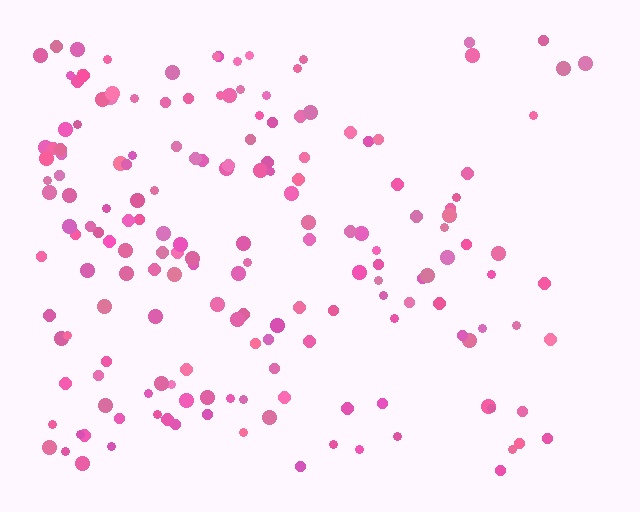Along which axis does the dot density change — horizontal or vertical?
Horizontal.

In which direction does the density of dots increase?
From right to left, with the left side densest.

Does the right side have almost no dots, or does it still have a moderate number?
Still a moderate number, just noticeably fewer than the left.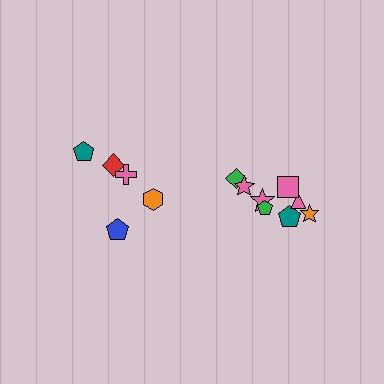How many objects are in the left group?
There are 5 objects.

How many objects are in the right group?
There are 8 objects.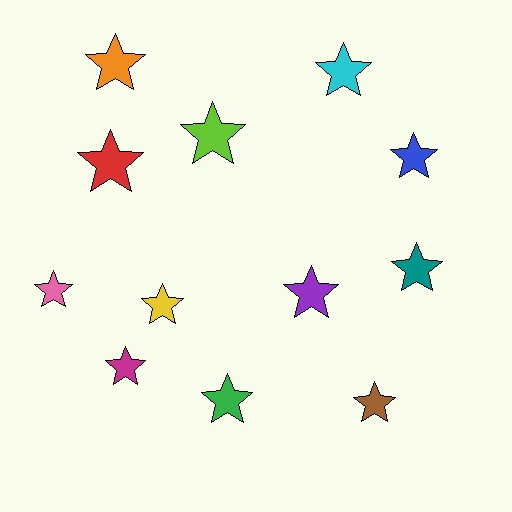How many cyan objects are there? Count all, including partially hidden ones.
There is 1 cyan object.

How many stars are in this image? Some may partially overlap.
There are 12 stars.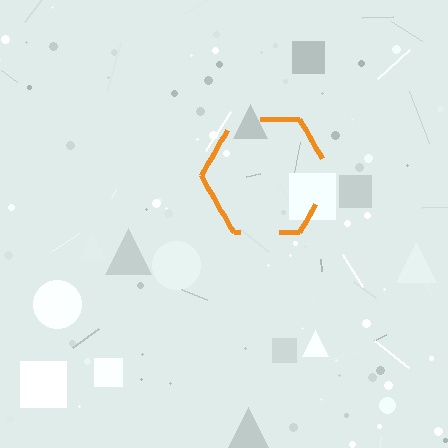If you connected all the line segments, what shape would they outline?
They would outline a hexagon.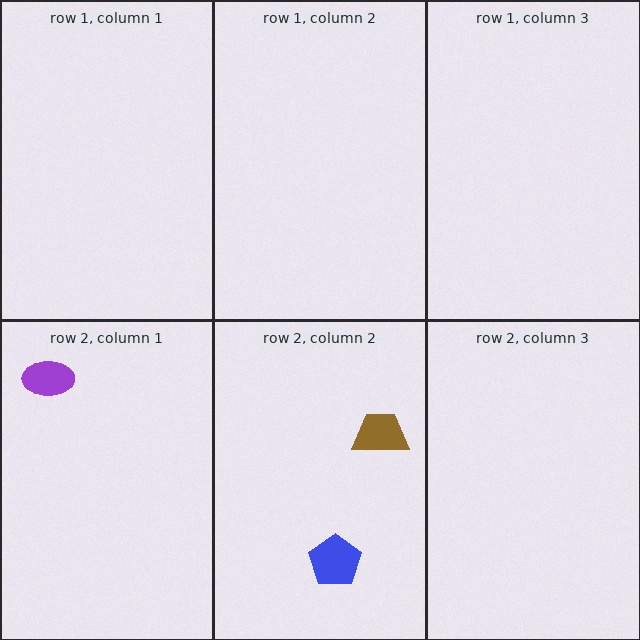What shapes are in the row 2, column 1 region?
The purple ellipse.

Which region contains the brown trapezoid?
The row 2, column 2 region.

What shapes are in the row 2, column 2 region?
The blue pentagon, the brown trapezoid.